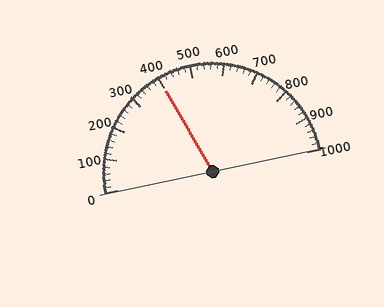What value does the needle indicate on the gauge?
The needle indicates approximately 400.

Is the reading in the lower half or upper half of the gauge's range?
The reading is in the lower half of the range (0 to 1000).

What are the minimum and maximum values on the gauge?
The gauge ranges from 0 to 1000.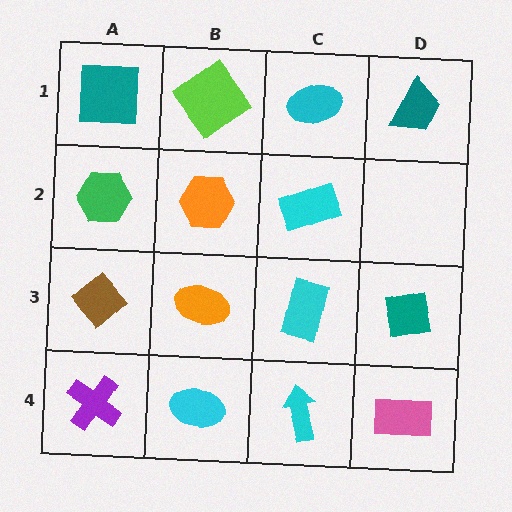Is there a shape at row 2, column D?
No, that cell is empty.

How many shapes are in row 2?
3 shapes.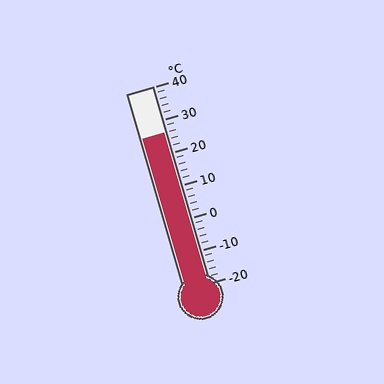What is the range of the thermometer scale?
The thermometer scale ranges from -20°C to 40°C.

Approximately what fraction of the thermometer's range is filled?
The thermometer is filled to approximately 75% of its range.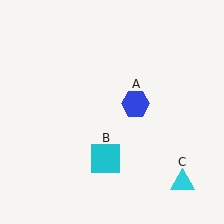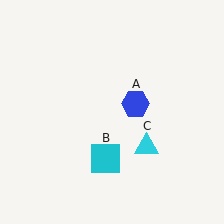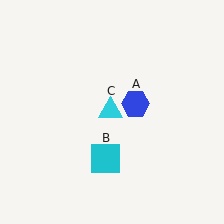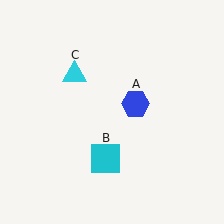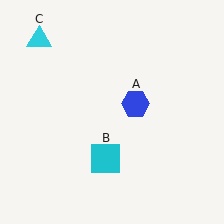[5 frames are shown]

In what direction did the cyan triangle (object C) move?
The cyan triangle (object C) moved up and to the left.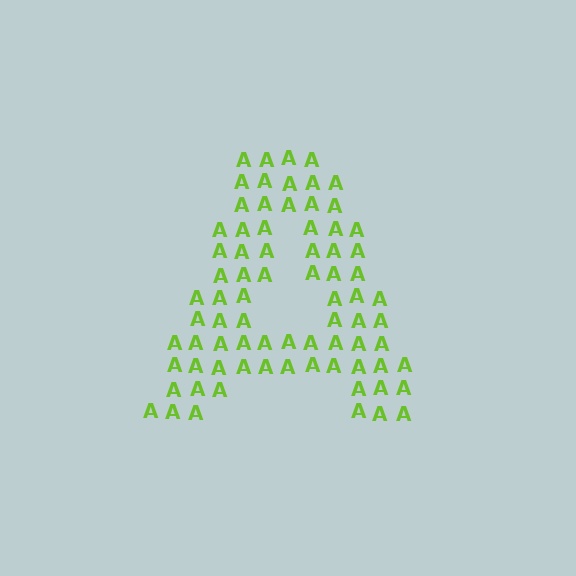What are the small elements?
The small elements are letter A's.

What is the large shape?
The large shape is the letter A.